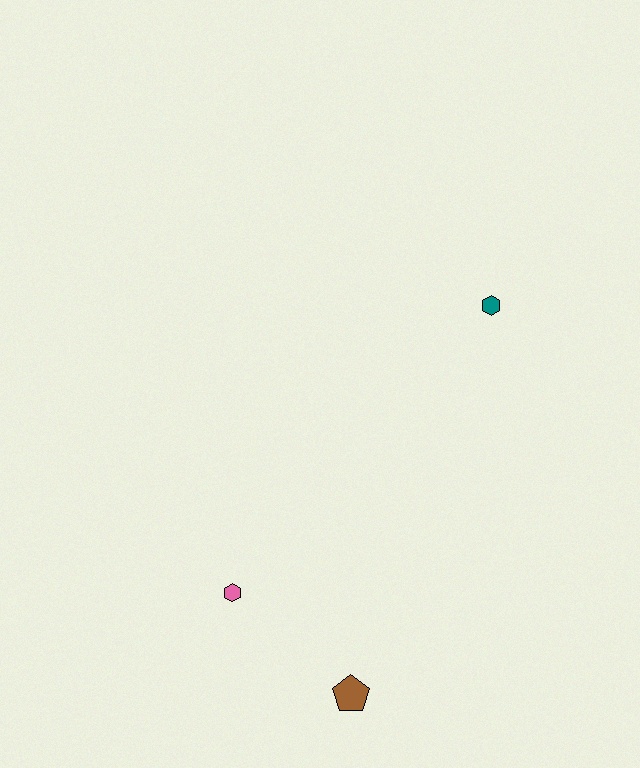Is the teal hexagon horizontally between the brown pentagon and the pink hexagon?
No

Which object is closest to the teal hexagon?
The pink hexagon is closest to the teal hexagon.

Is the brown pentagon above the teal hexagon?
No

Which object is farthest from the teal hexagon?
The brown pentagon is farthest from the teal hexagon.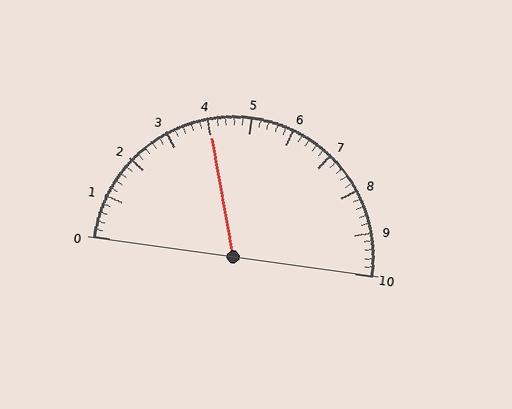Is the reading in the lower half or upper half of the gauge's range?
The reading is in the lower half of the range (0 to 10).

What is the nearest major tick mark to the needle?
The nearest major tick mark is 4.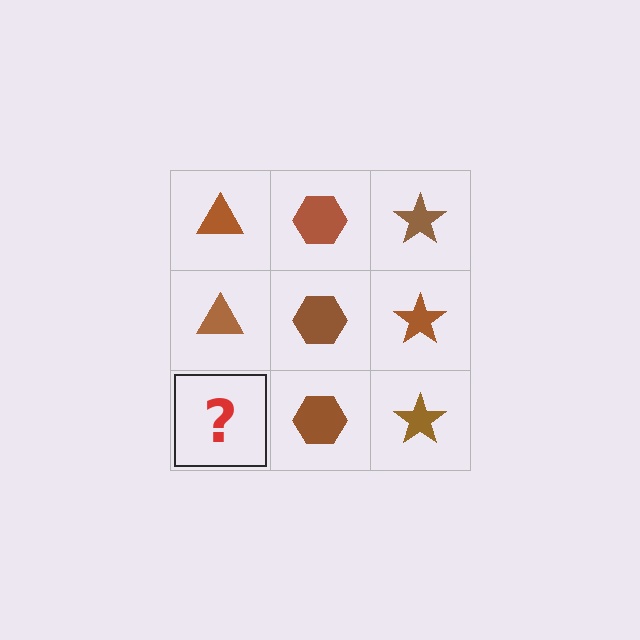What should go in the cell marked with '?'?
The missing cell should contain a brown triangle.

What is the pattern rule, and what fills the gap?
The rule is that each column has a consistent shape. The gap should be filled with a brown triangle.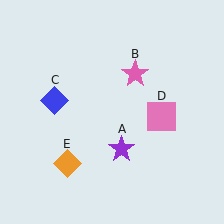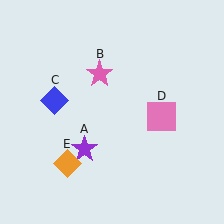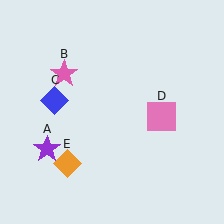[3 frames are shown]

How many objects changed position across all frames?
2 objects changed position: purple star (object A), pink star (object B).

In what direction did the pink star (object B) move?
The pink star (object B) moved left.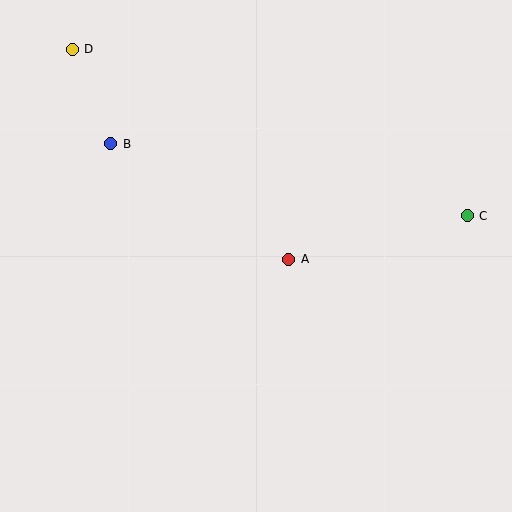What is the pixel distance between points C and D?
The distance between C and D is 429 pixels.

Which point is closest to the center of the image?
Point A at (289, 259) is closest to the center.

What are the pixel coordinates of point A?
Point A is at (289, 259).